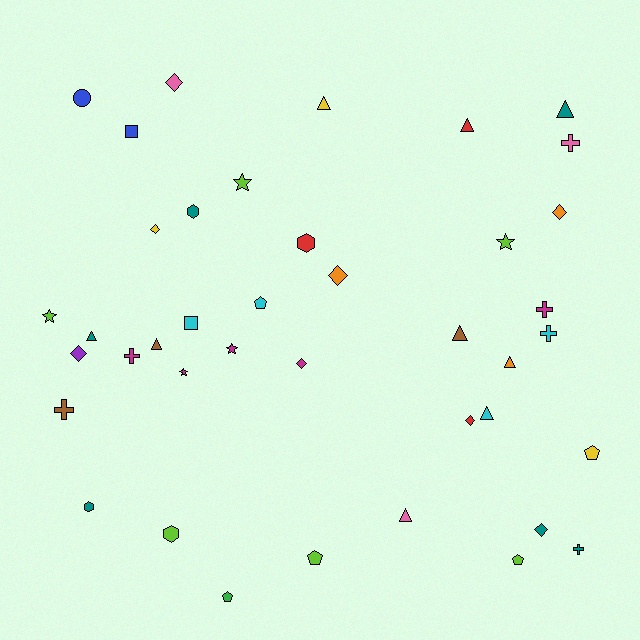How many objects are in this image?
There are 40 objects.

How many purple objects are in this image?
There is 1 purple object.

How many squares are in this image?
There are 2 squares.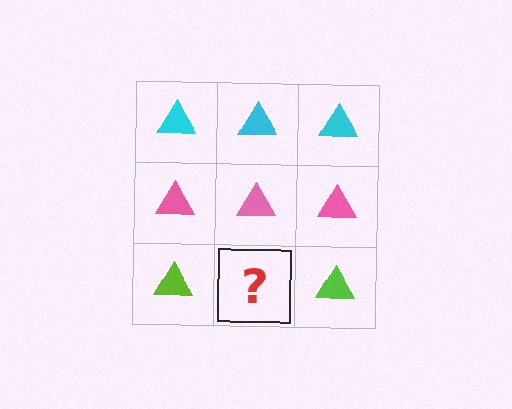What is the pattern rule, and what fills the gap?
The rule is that each row has a consistent color. The gap should be filled with a lime triangle.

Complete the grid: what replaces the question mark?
The question mark should be replaced with a lime triangle.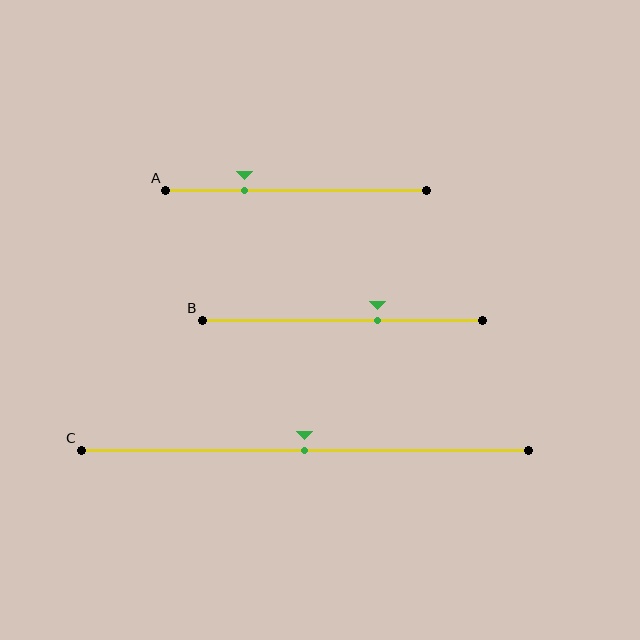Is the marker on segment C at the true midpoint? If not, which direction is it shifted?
Yes, the marker on segment C is at the true midpoint.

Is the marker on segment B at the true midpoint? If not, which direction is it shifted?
No, the marker on segment B is shifted to the right by about 13% of the segment length.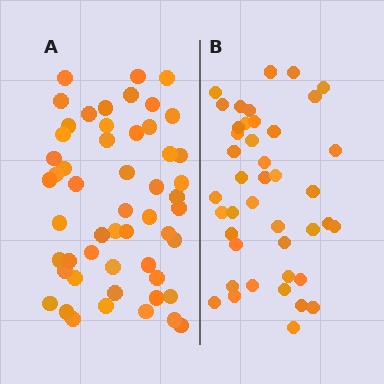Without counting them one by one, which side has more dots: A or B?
Region A (the left region) has more dots.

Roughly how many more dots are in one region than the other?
Region A has roughly 12 or so more dots than region B.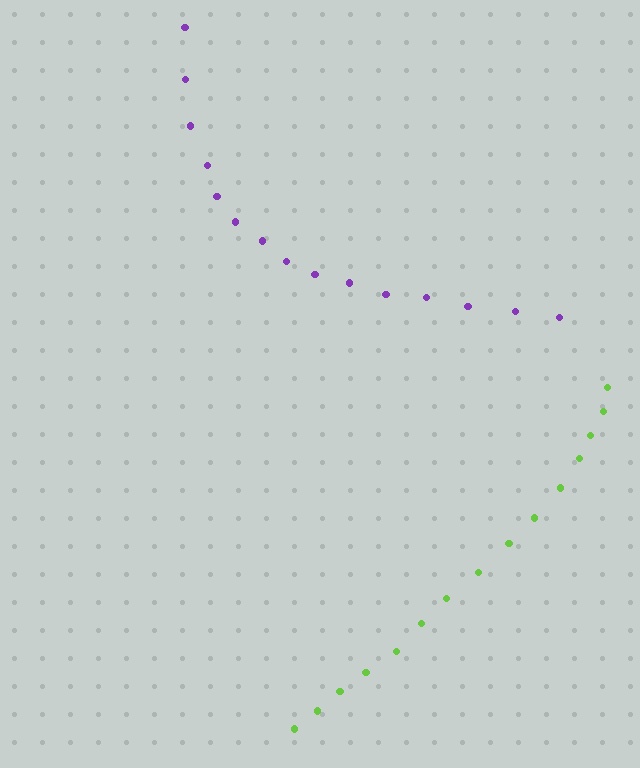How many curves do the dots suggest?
There are 2 distinct paths.